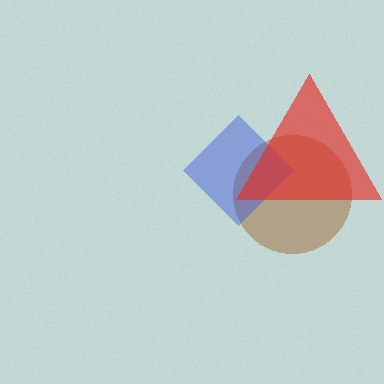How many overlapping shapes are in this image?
There are 3 overlapping shapes in the image.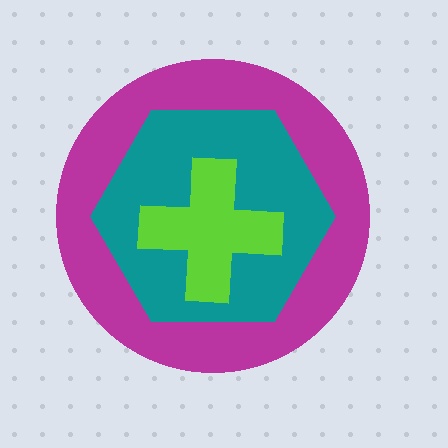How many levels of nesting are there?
3.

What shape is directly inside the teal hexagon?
The lime cross.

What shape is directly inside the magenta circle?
The teal hexagon.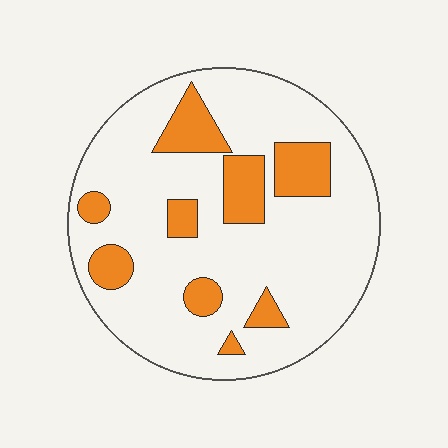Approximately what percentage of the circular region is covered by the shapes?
Approximately 20%.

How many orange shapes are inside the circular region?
9.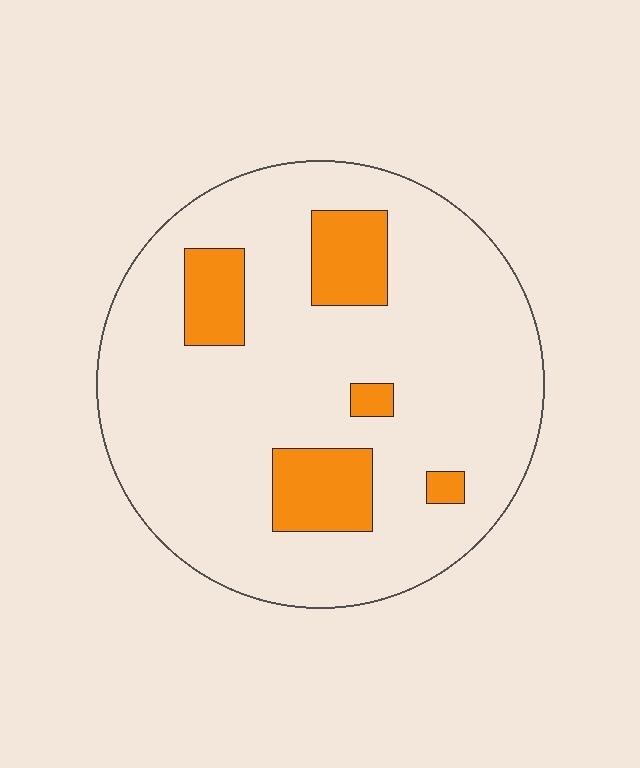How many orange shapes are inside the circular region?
5.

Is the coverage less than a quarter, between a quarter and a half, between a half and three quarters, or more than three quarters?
Less than a quarter.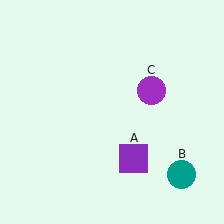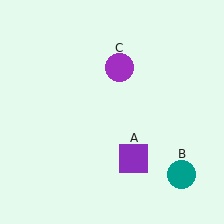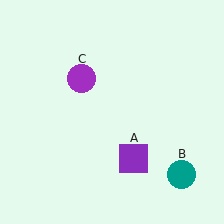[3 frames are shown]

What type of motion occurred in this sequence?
The purple circle (object C) rotated counterclockwise around the center of the scene.